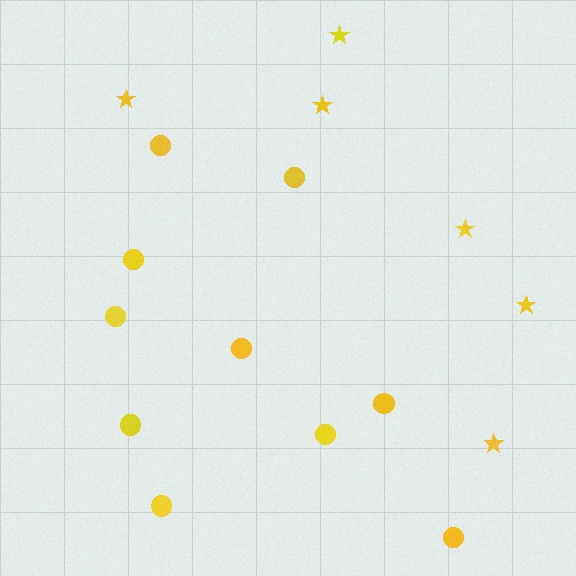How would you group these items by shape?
There are 2 groups: one group of stars (6) and one group of circles (10).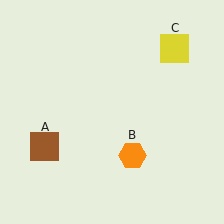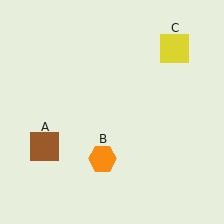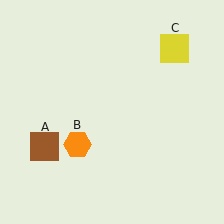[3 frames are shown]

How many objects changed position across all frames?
1 object changed position: orange hexagon (object B).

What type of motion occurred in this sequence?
The orange hexagon (object B) rotated clockwise around the center of the scene.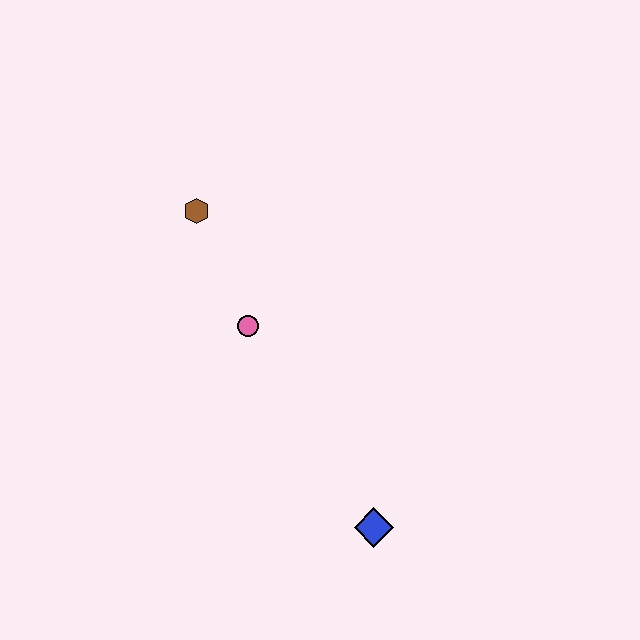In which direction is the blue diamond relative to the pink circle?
The blue diamond is below the pink circle.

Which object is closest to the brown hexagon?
The pink circle is closest to the brown hexagon.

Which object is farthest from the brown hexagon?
The blue diamond is farthest from the brown hexagon.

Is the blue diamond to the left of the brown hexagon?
No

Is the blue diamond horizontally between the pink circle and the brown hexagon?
No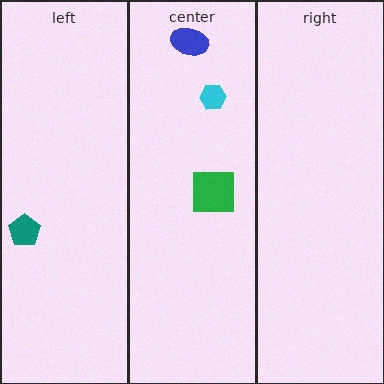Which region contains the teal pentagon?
The left region.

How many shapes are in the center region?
3.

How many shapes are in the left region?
1.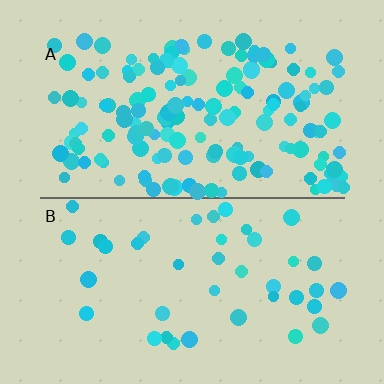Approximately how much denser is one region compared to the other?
Approximately 3.7× — region A over region B.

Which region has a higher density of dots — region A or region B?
A (the top).